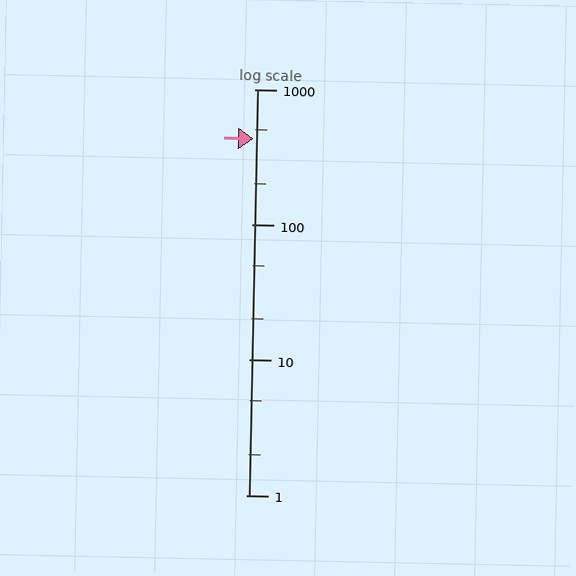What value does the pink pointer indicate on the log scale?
The pointer indicates approximately 430.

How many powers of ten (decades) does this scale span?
The scale spans 3 decades, from 1 to 1000.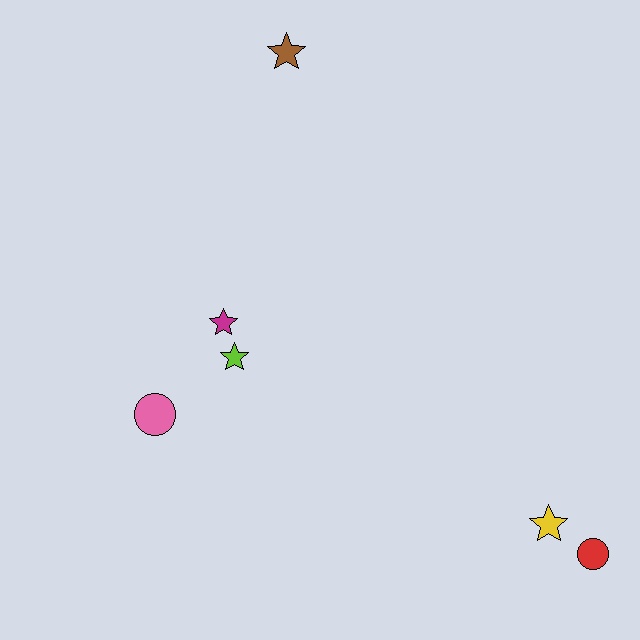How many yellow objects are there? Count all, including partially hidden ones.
There is 1 yellow object.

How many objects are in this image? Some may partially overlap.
There are 6 objects.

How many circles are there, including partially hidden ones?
There are 2 circles.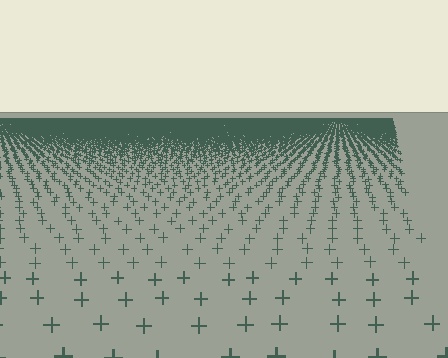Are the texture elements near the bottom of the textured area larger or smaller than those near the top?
Larger. Near the bottom, elements are closer to the viewer and appear at a bigger on-screen size.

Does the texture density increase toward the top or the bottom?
Density increases toward the top.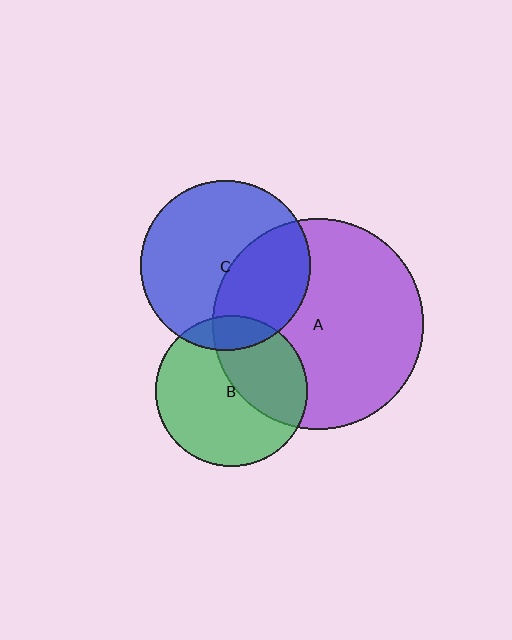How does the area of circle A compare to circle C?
Approximately 1.5 times.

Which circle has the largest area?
Circle A (purple).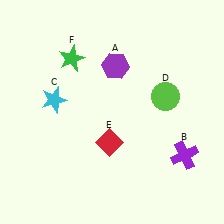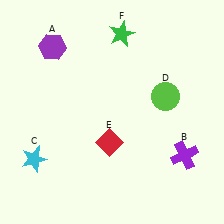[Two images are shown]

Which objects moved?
The objects that moved are: the purple hexagon (A), the cyan star (C), the green star (F).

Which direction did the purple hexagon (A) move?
The purple hexagon (A) moved left.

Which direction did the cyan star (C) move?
The cyan star (C) moved down.